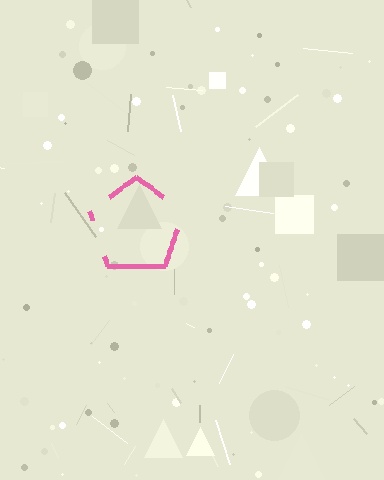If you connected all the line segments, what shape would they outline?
They would outline a pentagon.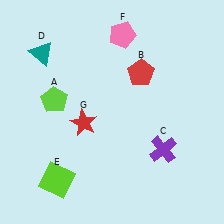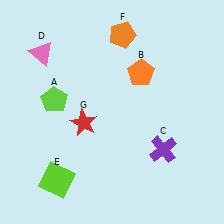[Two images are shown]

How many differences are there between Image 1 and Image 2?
There are 3 differences between the two images.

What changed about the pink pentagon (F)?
In Image 1, F is pink. In Image 2, it changed to orange.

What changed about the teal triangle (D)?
In Image 1, D is teal. In Image 2, it changed to pink.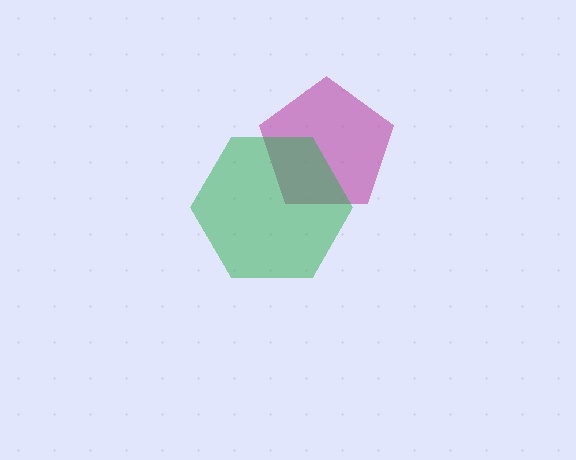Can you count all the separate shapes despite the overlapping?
Yes, there are 2 separate shapes.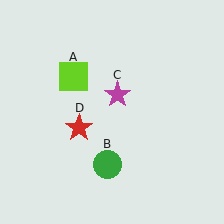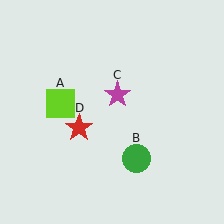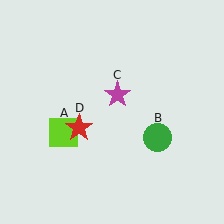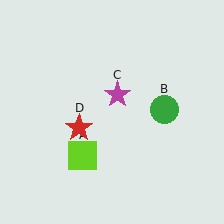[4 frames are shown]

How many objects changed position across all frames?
2 objects changed position: lime square (object A), green circle (object B).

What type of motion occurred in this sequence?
The lime square (object A), green circle (object B) rotated counterclockwise around the center of the scene.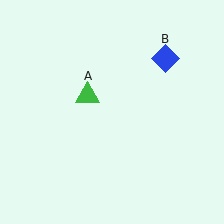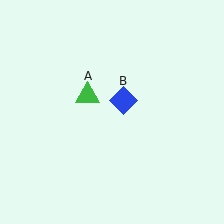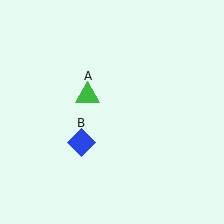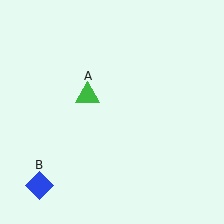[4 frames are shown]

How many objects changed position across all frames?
1 object changed position: blue diamond (object B).